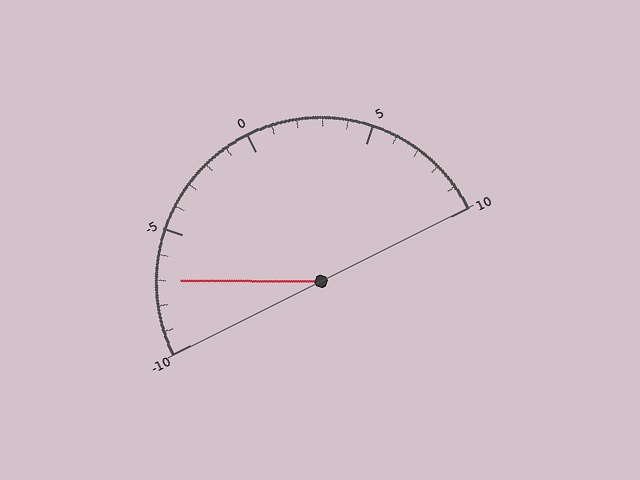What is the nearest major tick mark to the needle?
The nearest major tick mark is -5.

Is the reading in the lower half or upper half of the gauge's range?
The reading is in the lower half of the range (-10 to 10).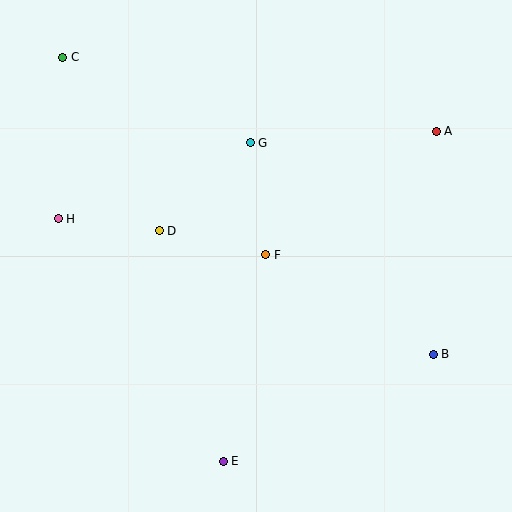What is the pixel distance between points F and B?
The distance between F and B is 195 pixels.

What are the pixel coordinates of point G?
Point G is at (250, 143).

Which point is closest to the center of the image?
Point F at (266, 255) is closest to the center.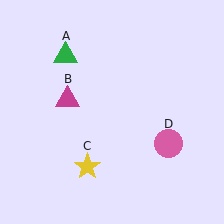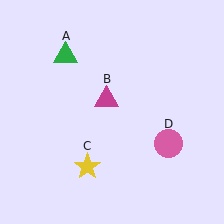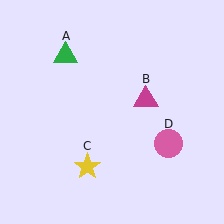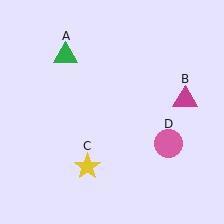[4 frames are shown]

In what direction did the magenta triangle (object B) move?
The magenta triangle (object B) moved right.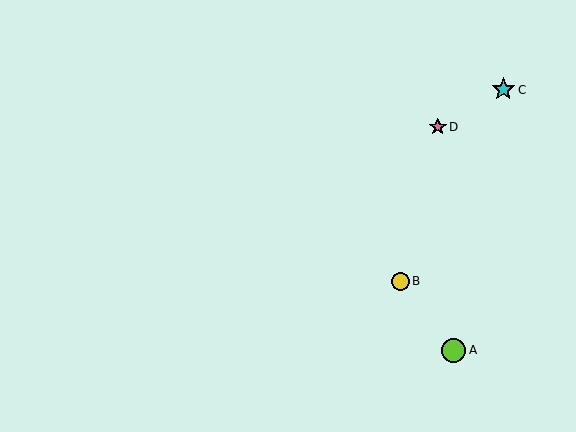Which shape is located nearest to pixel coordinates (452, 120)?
The pink star (labeled D) at (438, 127) is nearest to that location.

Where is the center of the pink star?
The center of the pink star is at (438, 127).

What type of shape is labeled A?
Shape A is a lime circle.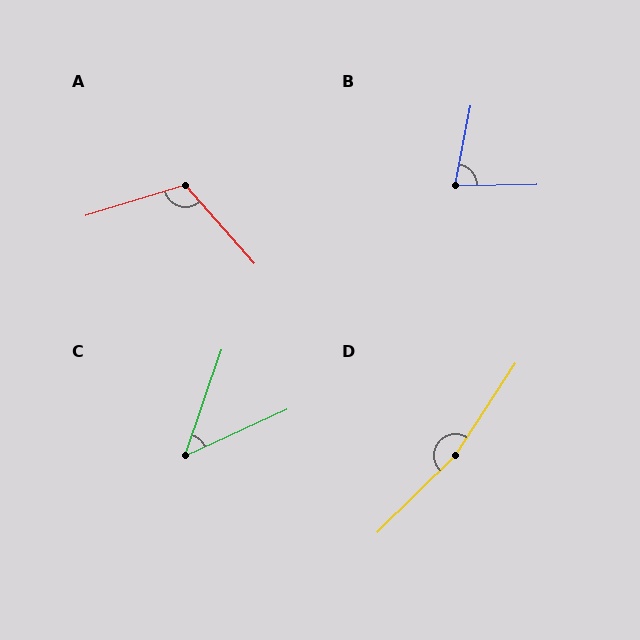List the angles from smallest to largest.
C (46°), B (78°), A (114°), D (168°).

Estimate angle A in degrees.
Approximately 114 degrees.